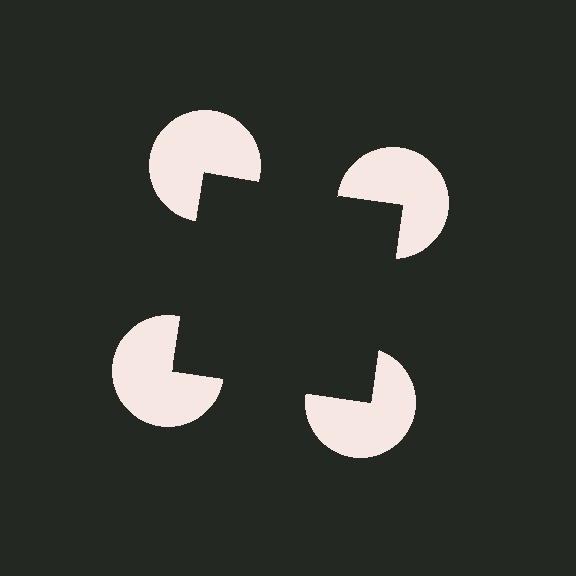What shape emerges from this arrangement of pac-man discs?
An illusory square — its edges are inferred from the aligned wedge cuts in the pac-man discs, not physically drawn.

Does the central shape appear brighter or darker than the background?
It typically appears slightly darker than the background, even though no actual brightness change is drawn.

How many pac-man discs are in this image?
There are 4 — one at each vertex of the illusory square.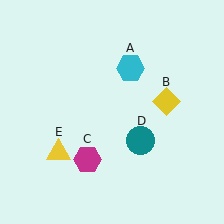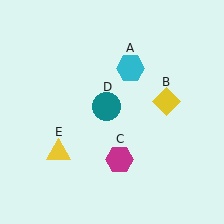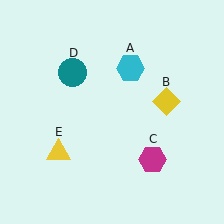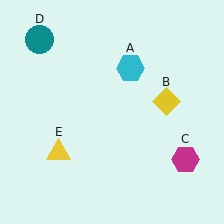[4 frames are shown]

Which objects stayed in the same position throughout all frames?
Cyan hexagon (object A) and yellow diamond (object B) and yellow triangle (object E) remained stationary.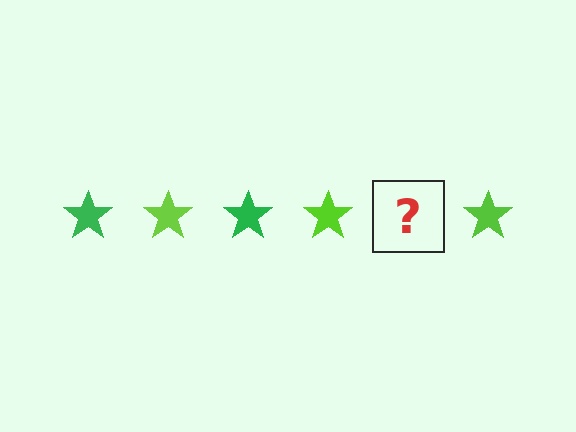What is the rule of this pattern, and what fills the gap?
The rule is that the pattern cycles through green, lime stars. The gap should be filled with a green star.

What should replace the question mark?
The question mark should be replaced with a green star.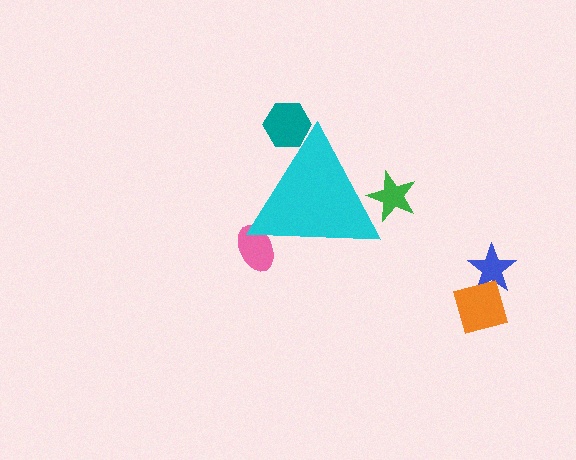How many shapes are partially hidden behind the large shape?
3 shapes are partially hidden.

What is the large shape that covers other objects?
A cyan triangle.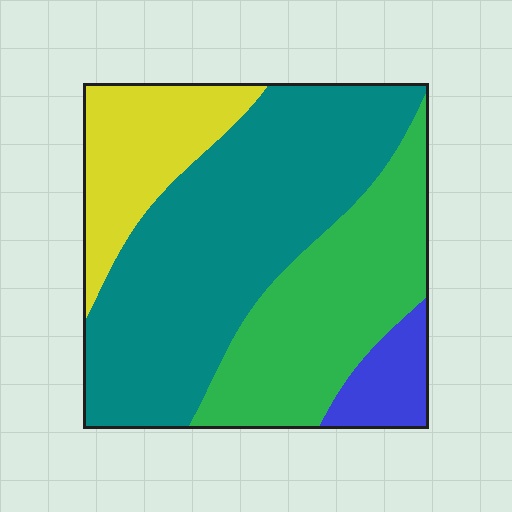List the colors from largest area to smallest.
From largest to smallest: teal, green, yellow, blue.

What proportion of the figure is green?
Green takes up between a quarter and a half of the figure.